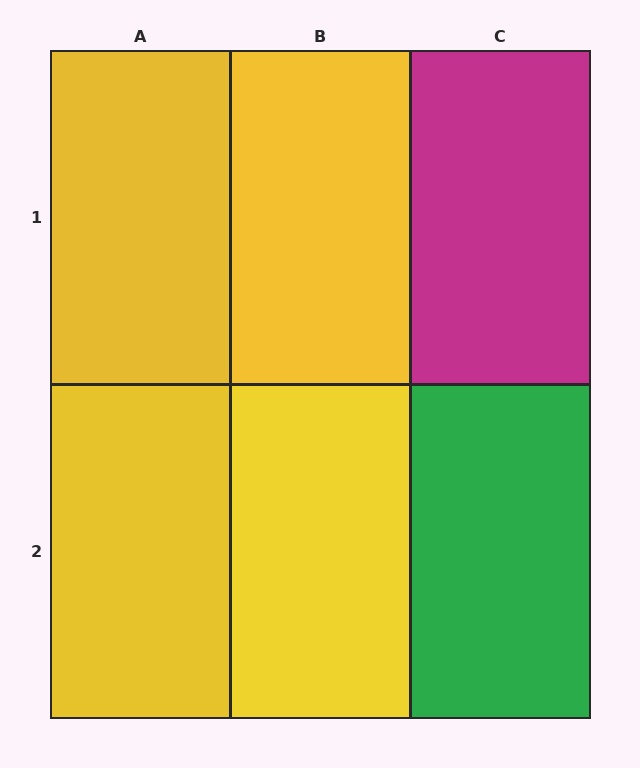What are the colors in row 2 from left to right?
Yellow, yellow, green.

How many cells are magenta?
1 cell is magenta.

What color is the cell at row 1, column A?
Yellow.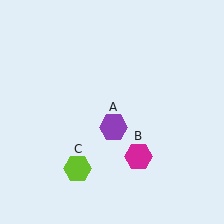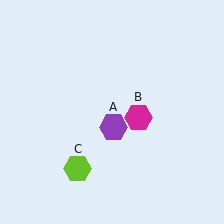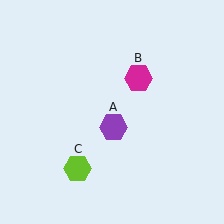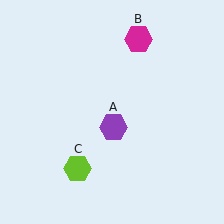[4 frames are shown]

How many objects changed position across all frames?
1 object changed position: magenta hexagon (object B).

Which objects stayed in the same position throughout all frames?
Purple hexagon (object A) and lime hexagon (object C) remained stationary.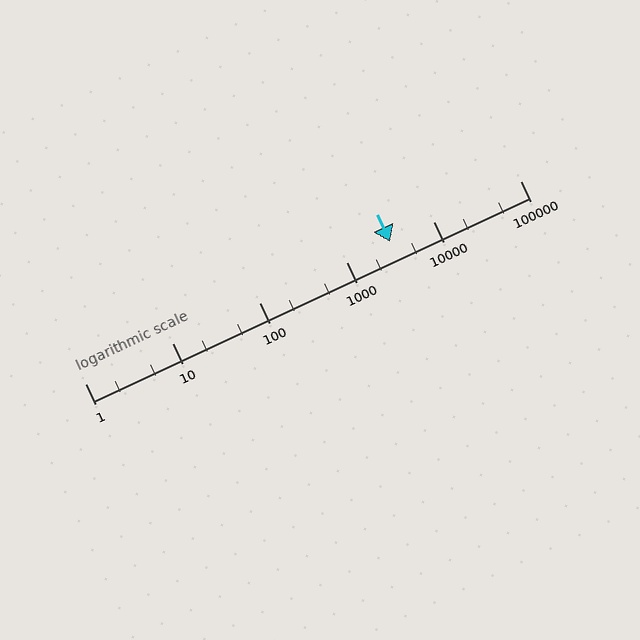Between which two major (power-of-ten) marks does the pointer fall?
The pointer is between 1000 and 10000.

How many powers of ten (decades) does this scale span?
The scale spans 5 decades, from 1 to 100000.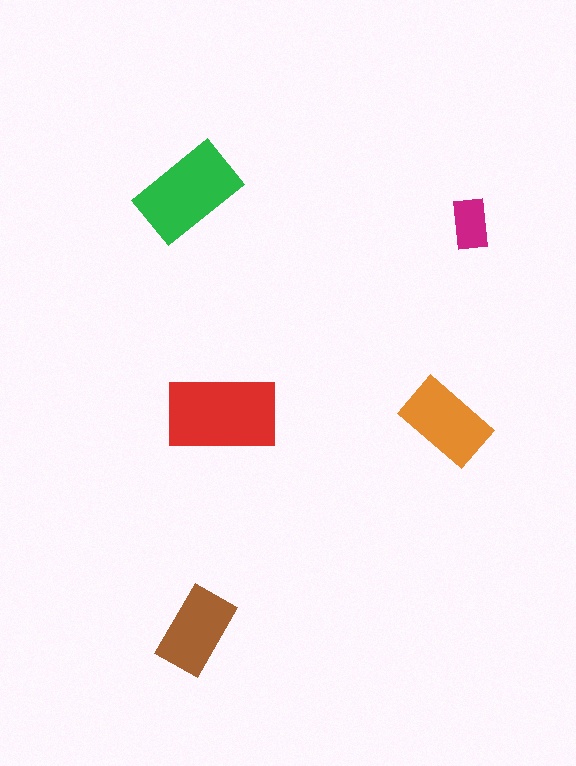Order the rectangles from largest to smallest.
the red one, the green one, the orange one, the brown one, the magenta one.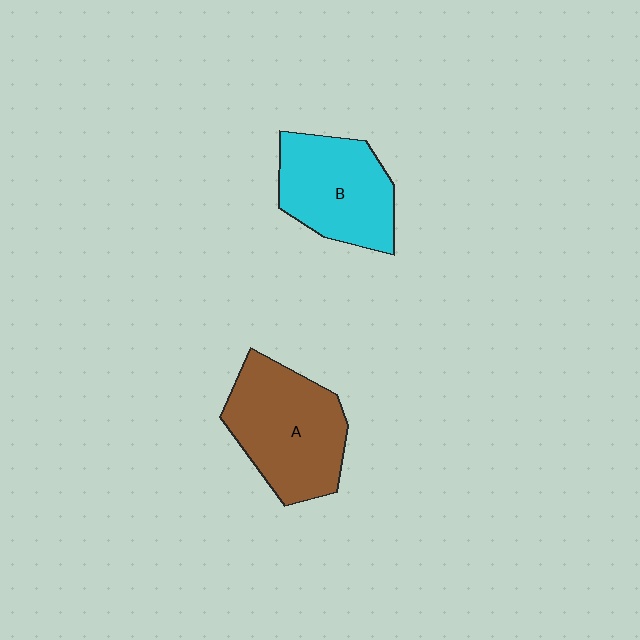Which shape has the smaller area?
Shape B (cyan).